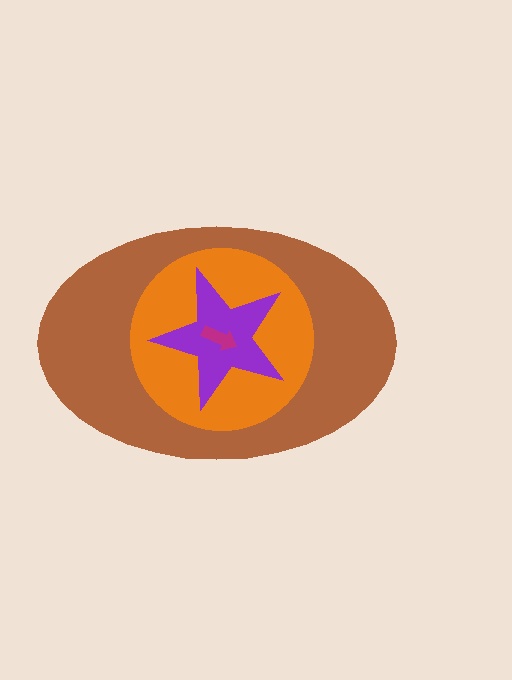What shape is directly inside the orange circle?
The purple star.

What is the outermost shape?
The brown ellipse.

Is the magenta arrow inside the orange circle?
Yes.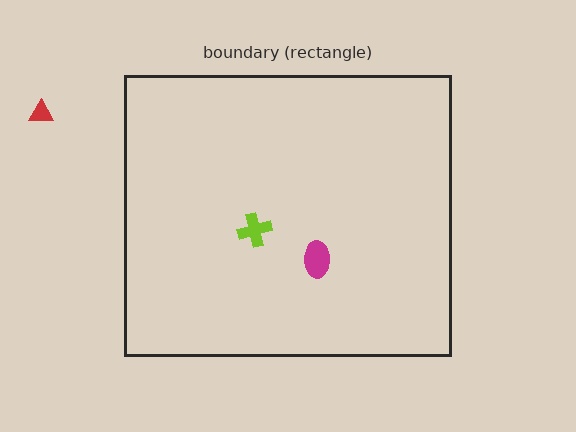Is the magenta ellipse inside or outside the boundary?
Inside.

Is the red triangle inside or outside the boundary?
Outside.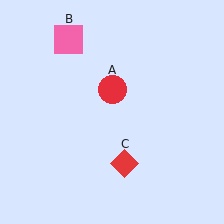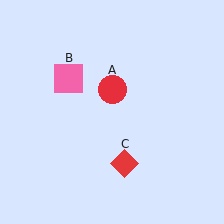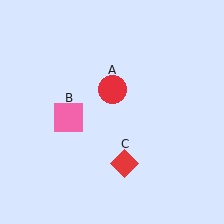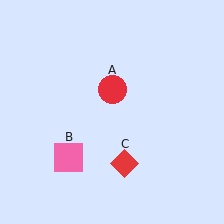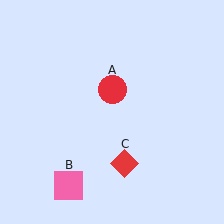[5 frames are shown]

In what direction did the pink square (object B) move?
The pink square (object B) moved down.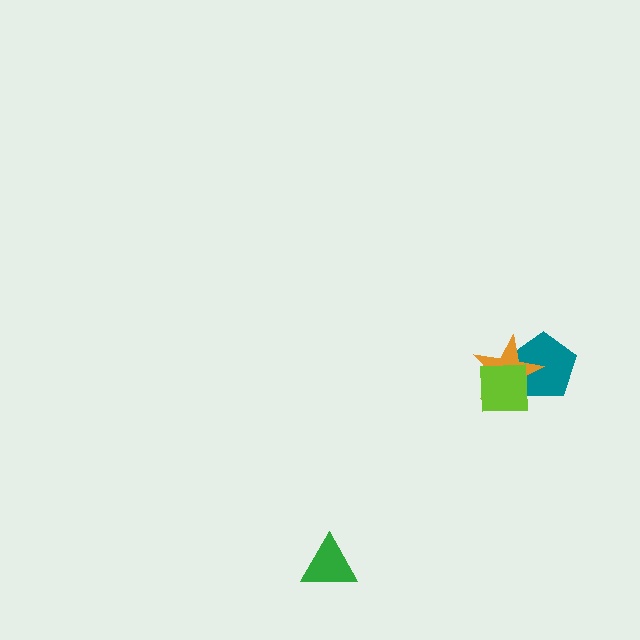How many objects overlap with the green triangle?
0 objects overlap with the green triangle.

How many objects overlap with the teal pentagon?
2 objects overlap with the teal pentagon.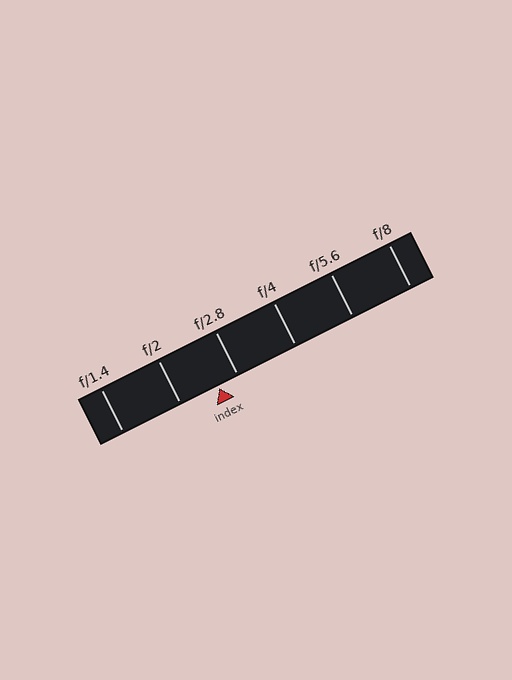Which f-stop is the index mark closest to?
The index mark is closest to f/2.8.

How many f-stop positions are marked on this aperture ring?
There are 6 f-stop positions marked.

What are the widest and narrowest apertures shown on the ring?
The widest aperture shown is f/1.4 and the narrowest is f/8.